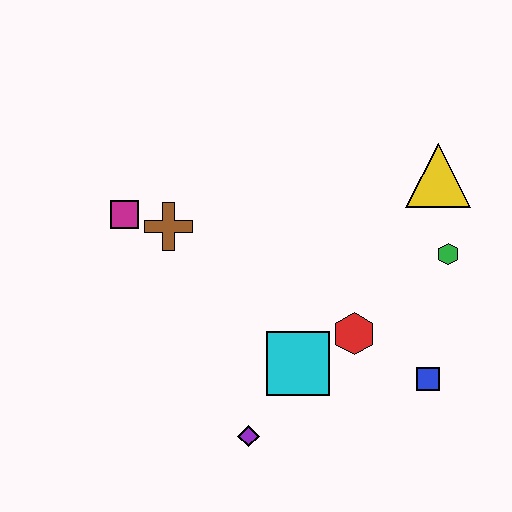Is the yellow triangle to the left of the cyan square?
No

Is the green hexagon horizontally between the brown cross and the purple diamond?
No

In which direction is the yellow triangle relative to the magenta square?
The yellow triangle is to the right of the magenta square.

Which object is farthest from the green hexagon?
The magenta square is farthest from the green hexagon.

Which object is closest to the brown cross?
The magenta square is closest to the brown cross.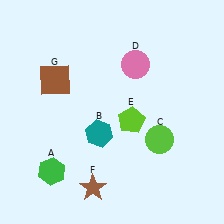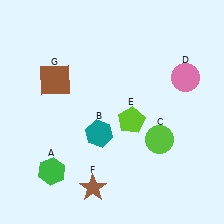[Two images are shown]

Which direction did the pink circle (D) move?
The pink circle (D) moved right.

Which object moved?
The pink circle (D) moved right.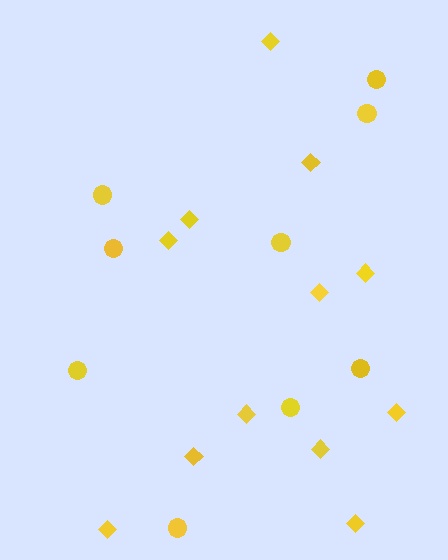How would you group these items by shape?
There are 2 groups: one group of circles (9) and one group of diamonds (12).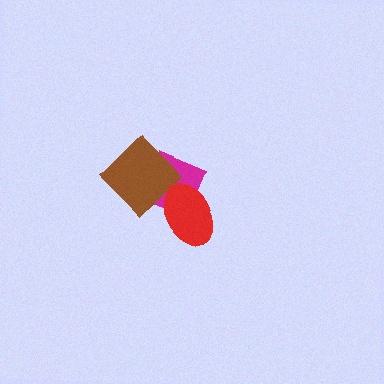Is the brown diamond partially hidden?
Yes, it is partially covered by another shape.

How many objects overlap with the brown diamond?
2 objects overlap with the brown diamond.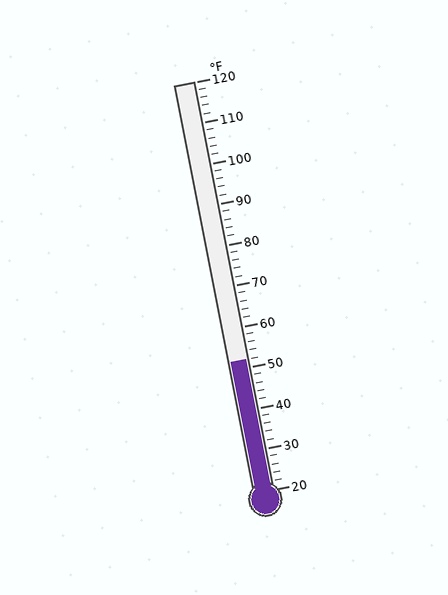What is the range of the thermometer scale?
The thermometer scale ranges from 20°F to 120°F.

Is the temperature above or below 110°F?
The temperature is below 110°F.